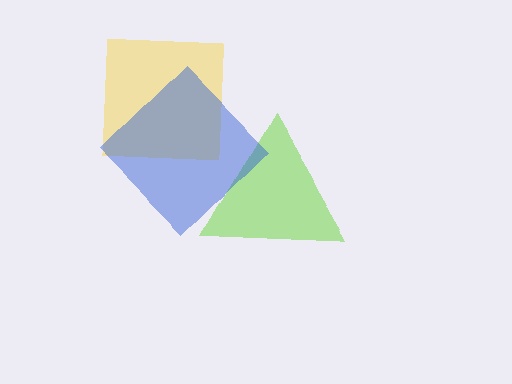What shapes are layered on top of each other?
The layered shapes are: a lime triangle, a yellow square, a blue diamond.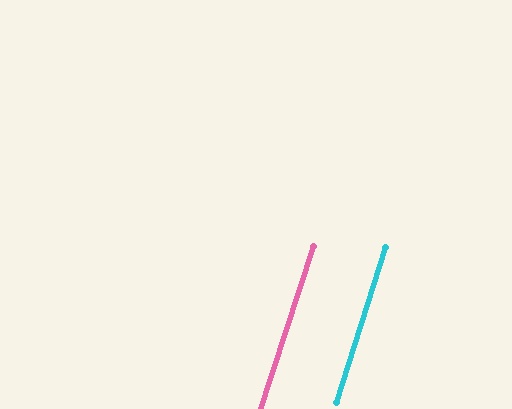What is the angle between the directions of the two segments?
Approximately 1 degree.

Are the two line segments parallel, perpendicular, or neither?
Parallel — their directions differ by only 0.9°.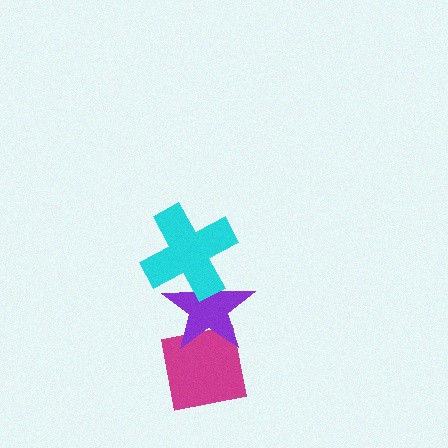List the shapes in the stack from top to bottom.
From top to bottom: the cyan cross, the purple star, the magenta square.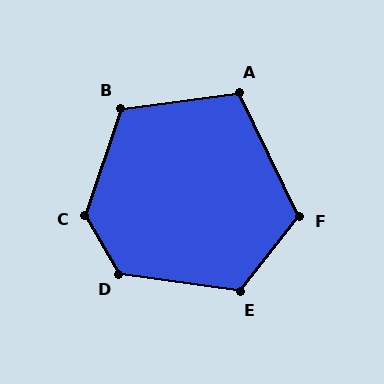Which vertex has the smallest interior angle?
A, at approximately 108 degrees.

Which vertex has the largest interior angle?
C, at approximately 131 degrees.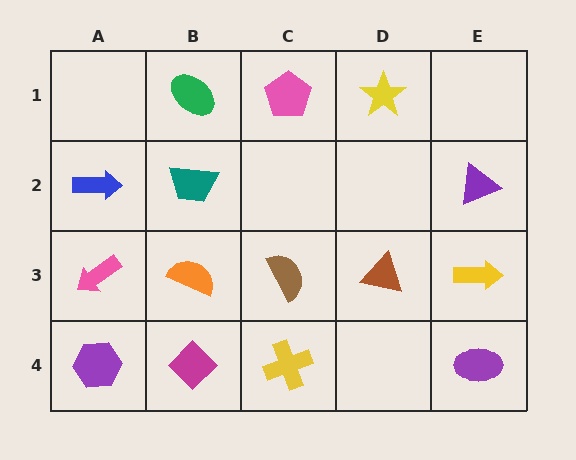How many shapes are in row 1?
3 shapes.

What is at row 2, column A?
A blue arrow.